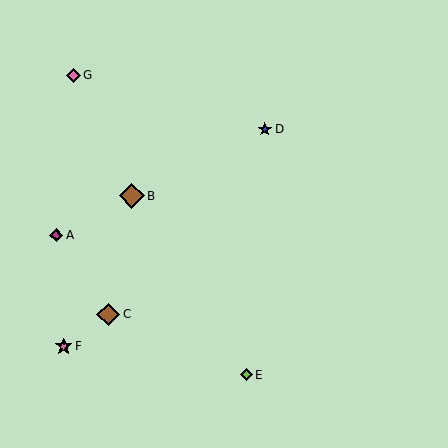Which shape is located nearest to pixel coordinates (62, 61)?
The pink diamond (labeled G) at (73, 75) is nearest to that location.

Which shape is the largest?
The brown diamond (labeled B) is the largest.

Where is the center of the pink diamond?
The center of the pink diamond is at (73, 75).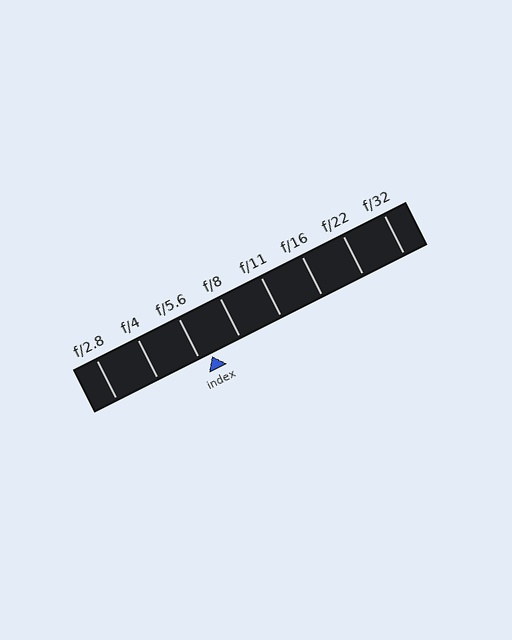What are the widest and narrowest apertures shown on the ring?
The widest aperture shown is f/2.8 and the narrowest is f/32.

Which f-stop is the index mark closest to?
The index mark is closest to f/5.6.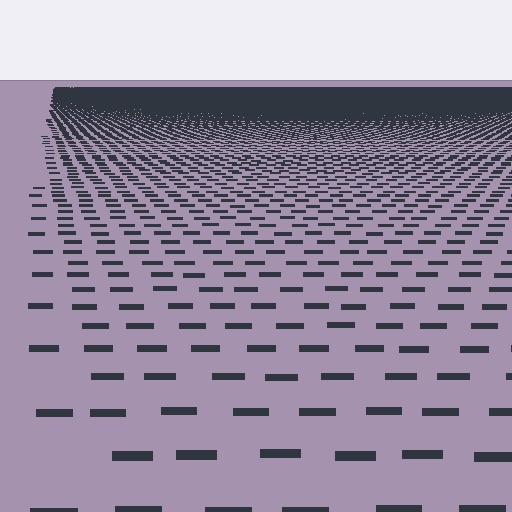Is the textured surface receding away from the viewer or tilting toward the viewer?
The surface is receding away from the viewer. Texture elements get smaller and denser toward the top.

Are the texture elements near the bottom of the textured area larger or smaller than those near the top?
Larger. Near the bottom, elements are closer to the viewer and appear at a bigger on-screen size.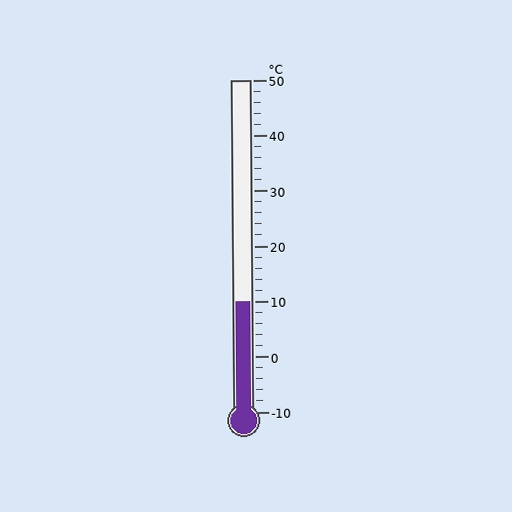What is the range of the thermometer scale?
The thermometer scale ranges from -10°C to 50°C.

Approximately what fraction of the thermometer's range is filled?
The thermometer is filled to approximately 35% of its range.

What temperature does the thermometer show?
The thermometer shows approximately 10°C.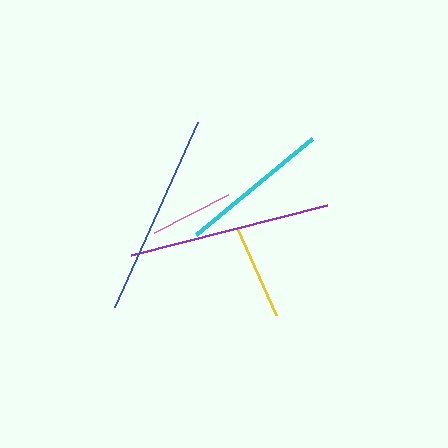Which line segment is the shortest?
The pink line is the shortest at approximately 83 pixels.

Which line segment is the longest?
The blue line is the longest at approximately 202 pixels.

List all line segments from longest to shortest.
From longest to shortest: blue, purple, cyan, yellow, pink.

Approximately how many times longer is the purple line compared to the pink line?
The purple line is approximately 2.4 times the length of the pink line.